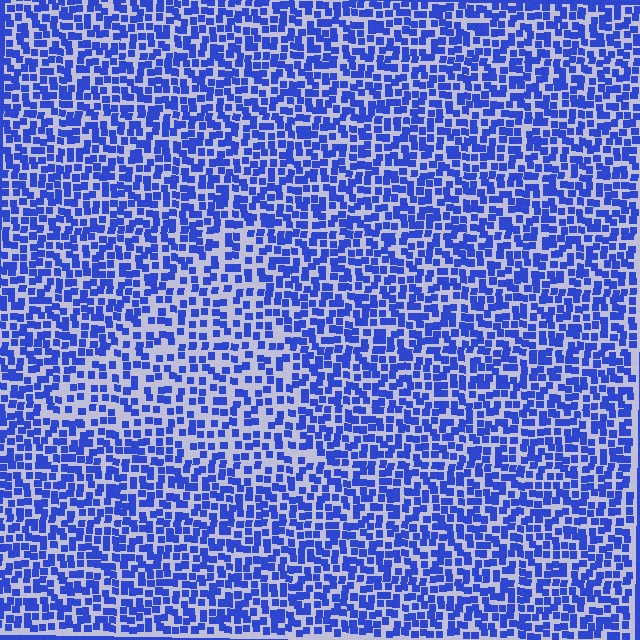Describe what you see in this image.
The image contains small blue elements arranged at two different densities. A triangle-shaped region is visible where the elements are less densely packed than the surrounding area.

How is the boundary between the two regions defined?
The boundary is defined by a change in element density (approximately 1.6x ratio). All elements are the same color, size, and shape.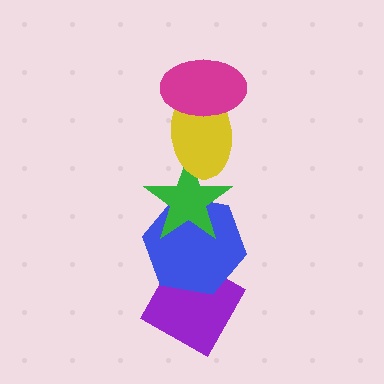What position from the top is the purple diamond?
The purple diamond is 5th from the top.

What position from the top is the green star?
The green star is 3rd from the top.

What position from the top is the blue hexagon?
The blue hexagon is 4th from the top.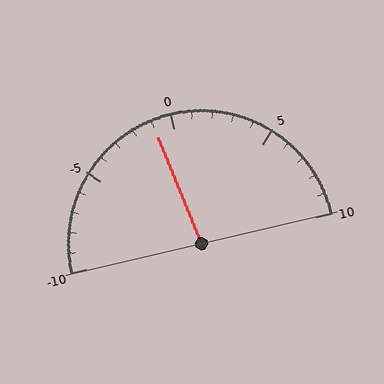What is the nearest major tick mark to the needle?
The nearest major tick mark is 0.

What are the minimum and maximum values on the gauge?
The gauge ranges from -10 to 10.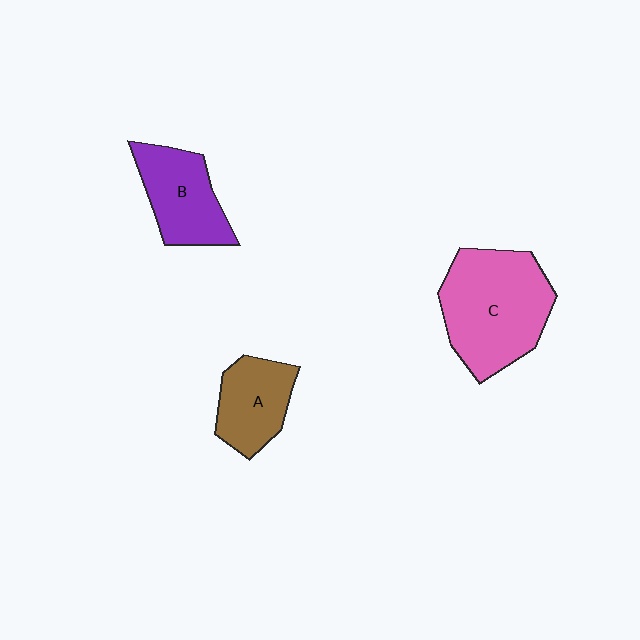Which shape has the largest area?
Shape C (pink).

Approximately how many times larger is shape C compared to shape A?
Approximately 1.9 times.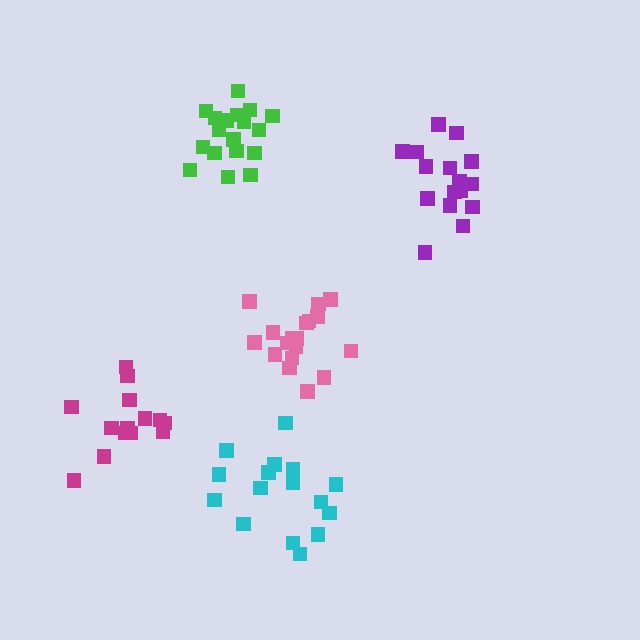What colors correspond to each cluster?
The clusters are colored: pink, cyan, magenta, purple, green.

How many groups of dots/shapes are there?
There are 5 groups.